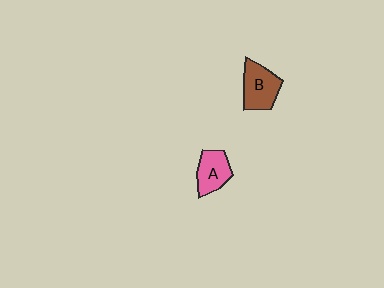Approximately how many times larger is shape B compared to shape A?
Approximately 1.2 times.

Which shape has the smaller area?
Shape A (pink).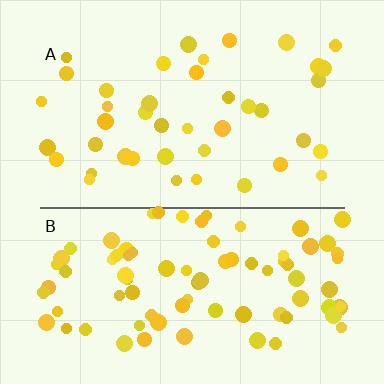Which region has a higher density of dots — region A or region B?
B (the bottom).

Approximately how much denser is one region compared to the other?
Approximately 2.0× — region B over region A.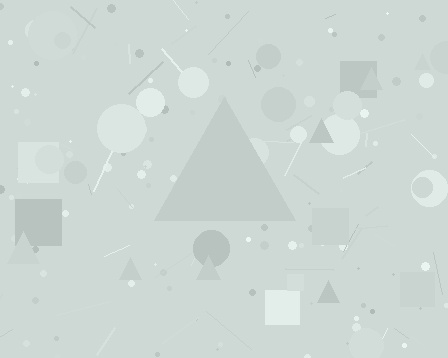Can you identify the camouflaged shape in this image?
The camouflaged shape is a triangle.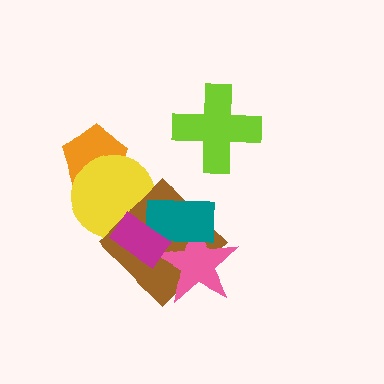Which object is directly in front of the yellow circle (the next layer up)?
The brown diamond is directly in front of the yellow circle.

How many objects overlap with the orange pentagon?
1 object overlaps with the orange pentagon.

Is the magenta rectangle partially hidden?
No, no other shape covers it.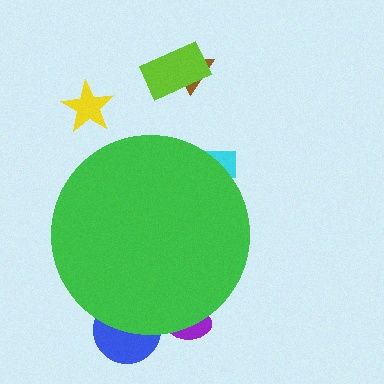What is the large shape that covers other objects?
A green circle.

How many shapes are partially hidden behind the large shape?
3 shapes are partially hidden.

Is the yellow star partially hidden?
No, the yellow star is fully visible.